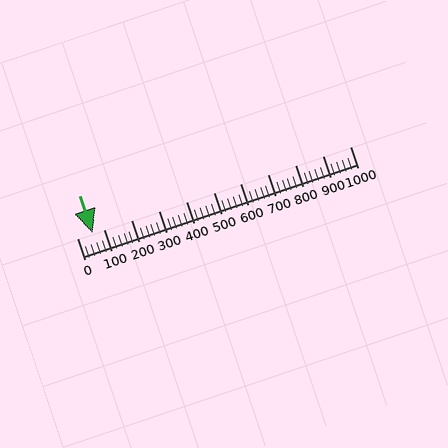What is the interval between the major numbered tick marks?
The major tick marks are spaced 100 units apart.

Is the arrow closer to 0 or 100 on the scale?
The arrow is closer to 100.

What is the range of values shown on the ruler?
The ruler shows values from 0 to 1000.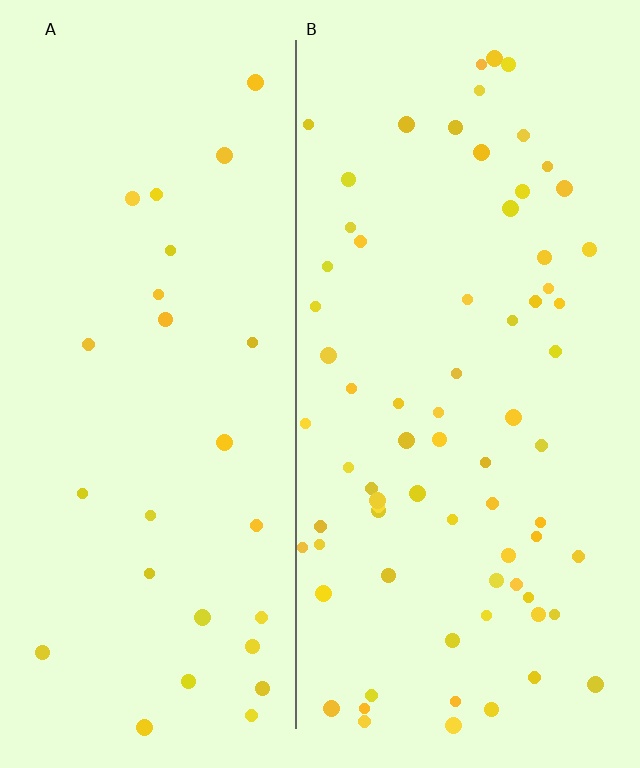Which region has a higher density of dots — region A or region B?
B (the right).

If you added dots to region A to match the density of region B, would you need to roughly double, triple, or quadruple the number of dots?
Approximately triple.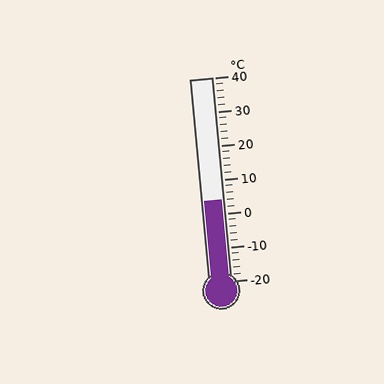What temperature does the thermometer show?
The thermometer shows approximately 4°C.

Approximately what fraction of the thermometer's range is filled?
The thermometer is filled to approximately 40% of its range.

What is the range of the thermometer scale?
The thermometer scale ranges from -20°C to 40°C.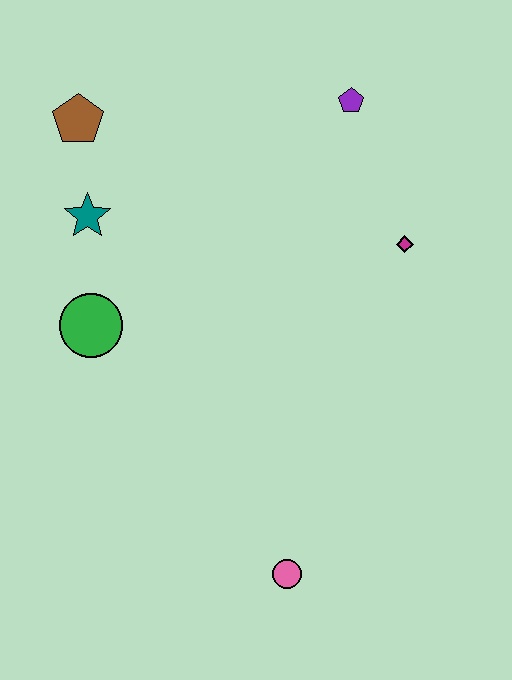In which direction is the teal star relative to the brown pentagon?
The teal star is below the brown pentagon.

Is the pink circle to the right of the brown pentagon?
Yes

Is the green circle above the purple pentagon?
No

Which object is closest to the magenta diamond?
The purple pentagon is closest to the magenta diamond.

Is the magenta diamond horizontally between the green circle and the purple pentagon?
No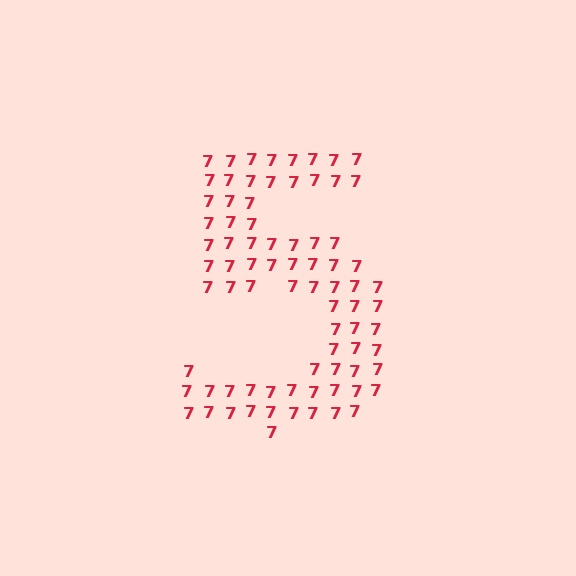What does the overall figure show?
The overall figure shows the digit 5.